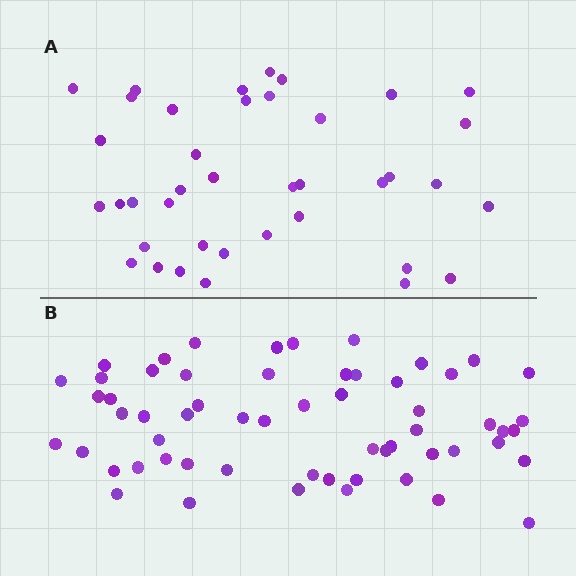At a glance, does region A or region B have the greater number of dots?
Region B (the bottom region) has more dots.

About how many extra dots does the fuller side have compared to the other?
Region B has approximately 20 more dots than region A.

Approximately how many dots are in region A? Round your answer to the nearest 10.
About 40 dots. (The exact count is 39, which rounds to 40.)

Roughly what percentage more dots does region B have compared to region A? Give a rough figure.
About 50% more.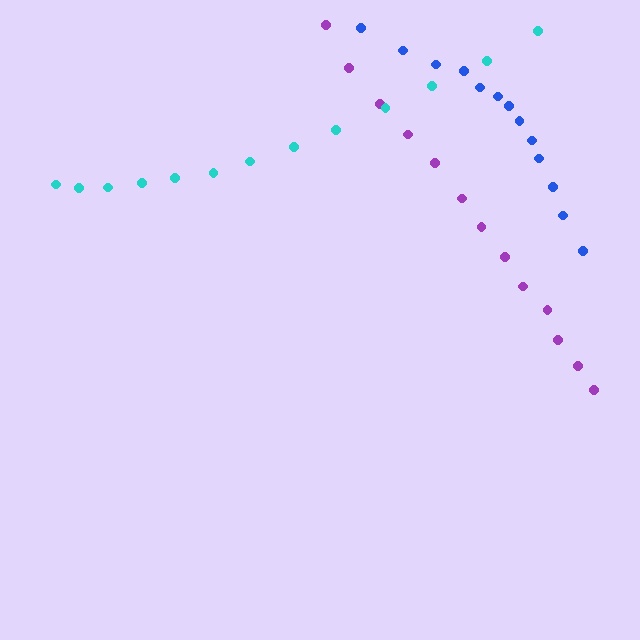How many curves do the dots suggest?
There are 3 distinct paths.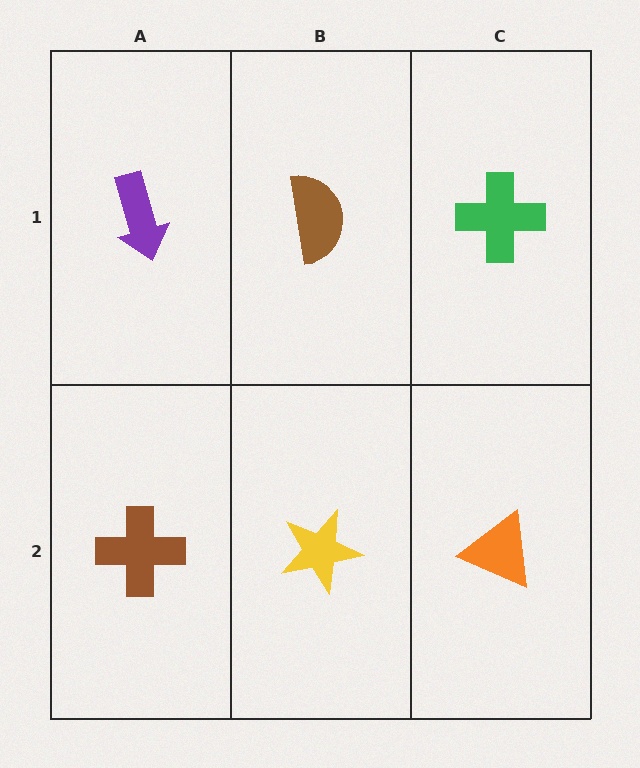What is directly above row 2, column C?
A green cross.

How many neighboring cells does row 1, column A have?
2.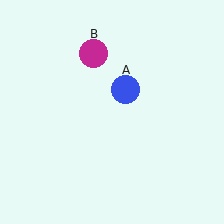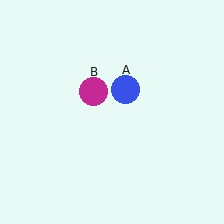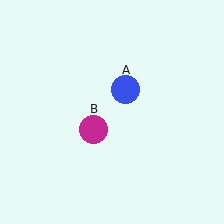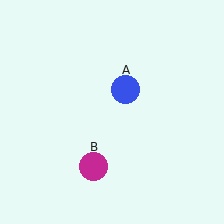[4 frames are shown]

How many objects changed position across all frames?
1 object changed position: magenta circle (object B).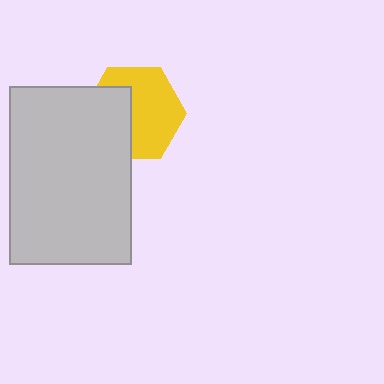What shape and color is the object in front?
The object in front is a light gray rectangle.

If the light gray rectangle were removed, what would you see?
You would see the complete yellow hexagon.